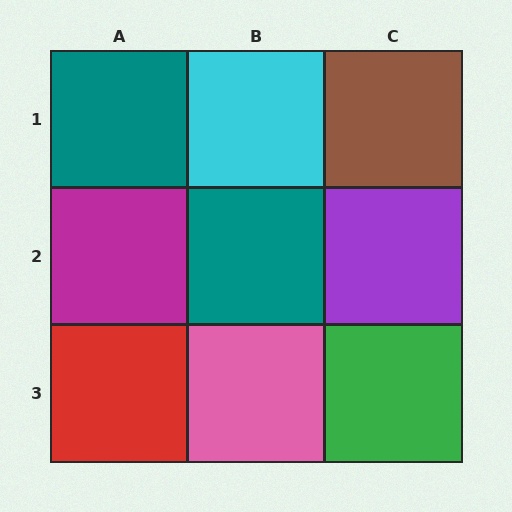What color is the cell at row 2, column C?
Purple.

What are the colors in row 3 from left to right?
Red, pink, green.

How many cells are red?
1 cell is red.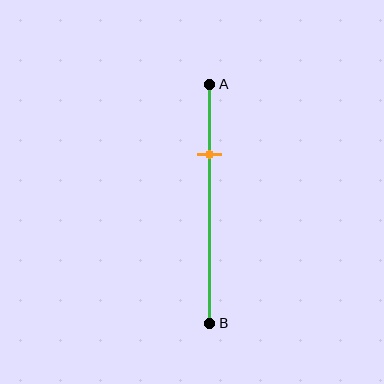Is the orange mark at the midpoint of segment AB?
No, the mark is at about 30% from A, not at the 50% midpoint.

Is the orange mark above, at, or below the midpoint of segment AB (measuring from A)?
The orange mark is above the midpoint of segment AB.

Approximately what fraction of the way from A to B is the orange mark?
The orange mark is approximately 30% of the way from A to B.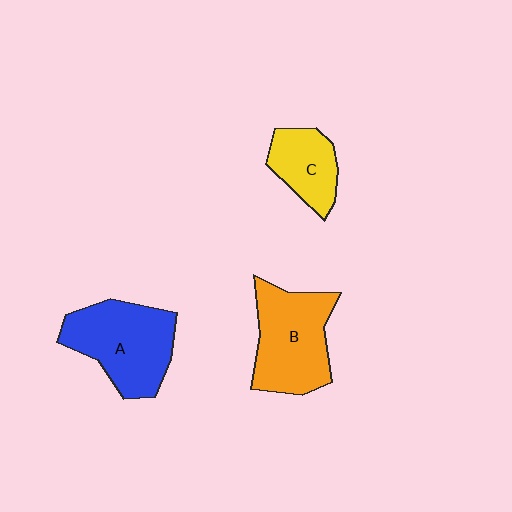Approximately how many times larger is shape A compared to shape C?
Approximately 1.8 times.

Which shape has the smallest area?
Shape C (yellow).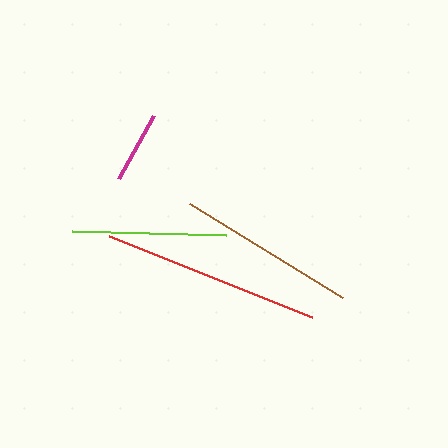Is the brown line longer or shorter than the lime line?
The brown line is longer than the lime line.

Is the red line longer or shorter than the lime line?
The red line is longer than the lime line.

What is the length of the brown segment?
The brown segment is approximately 180 pixels long.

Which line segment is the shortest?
The magenta line is the shortest at approximately 72 pixels.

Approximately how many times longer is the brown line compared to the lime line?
The brown line is approximately 1.2 times the length of the lime line.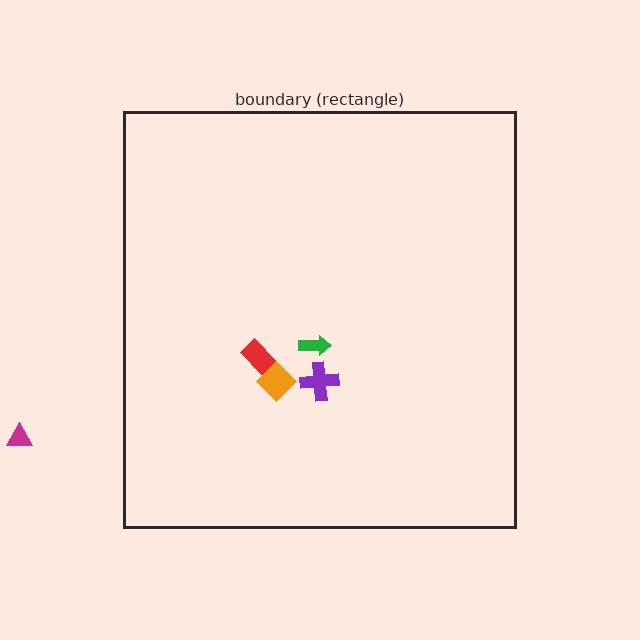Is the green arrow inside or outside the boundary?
Inside.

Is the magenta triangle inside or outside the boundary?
Outside.